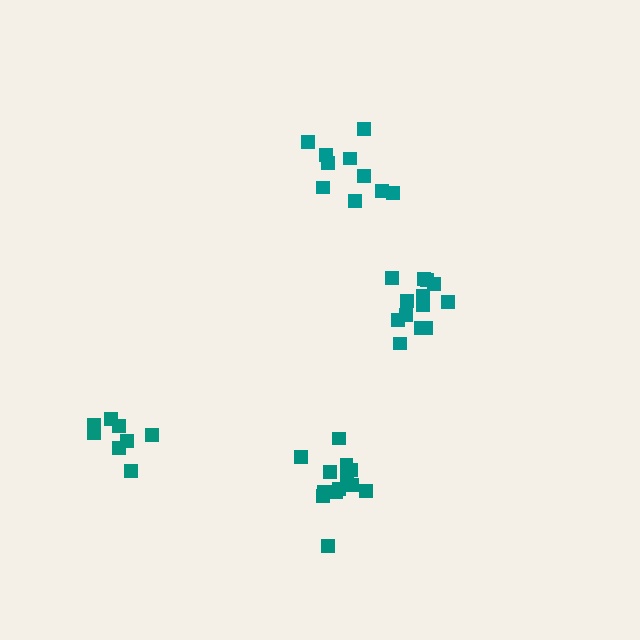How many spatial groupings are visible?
There are 4 spatial groupings.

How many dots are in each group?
Group 1: 10 dots, Group 2: 8 dots, Group 3: 13 dots, Group 4: 13 dots (44 total).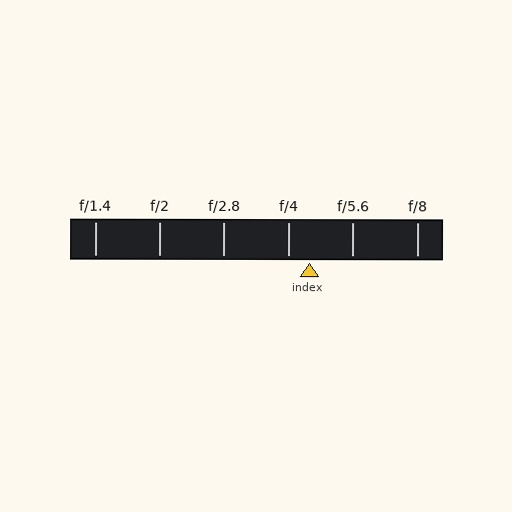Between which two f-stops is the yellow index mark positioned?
The index mark is between f/4 and f/5.6.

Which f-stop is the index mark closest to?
The index mark is closest to f/4.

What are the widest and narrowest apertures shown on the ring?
The widest aperture shown is f/1.4 and the narrowest is f/8.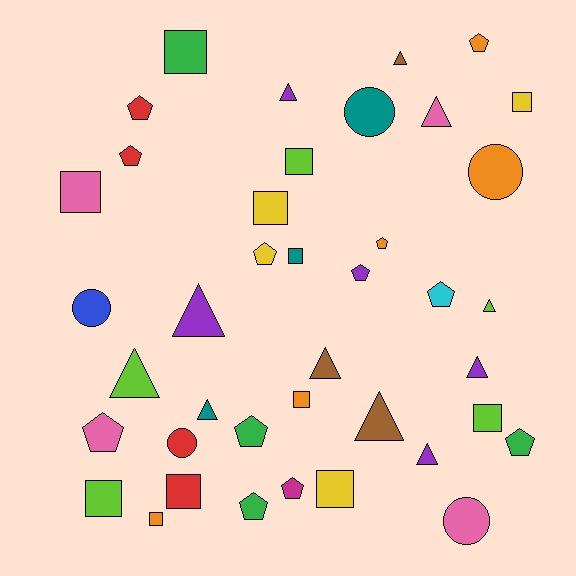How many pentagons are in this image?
There are 12 pentagons.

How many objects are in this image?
There are 40 objects.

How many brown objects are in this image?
There are 3 brown objects.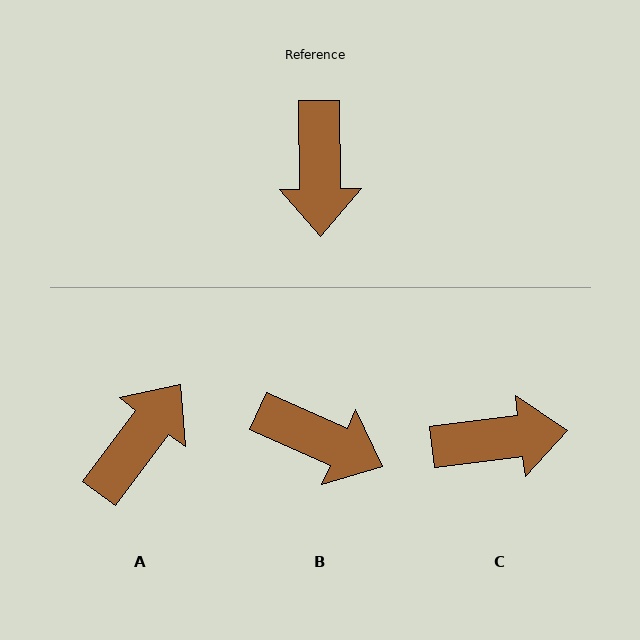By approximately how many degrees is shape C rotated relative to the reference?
Approximately 96 degrees counter-clockwise.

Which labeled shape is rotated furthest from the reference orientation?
A, about 143 degrees away.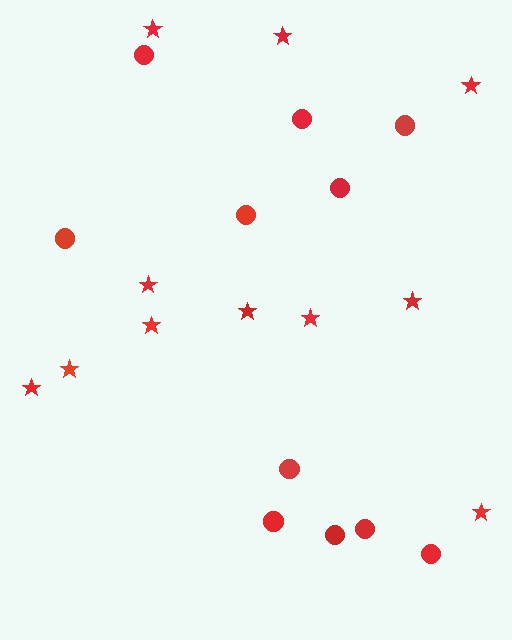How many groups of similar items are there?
There are 2 groups: one group of circles (11) and one group of stars (11).